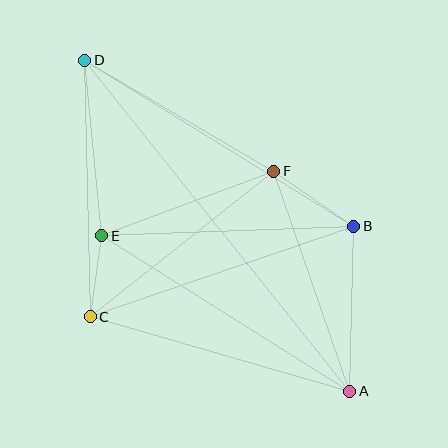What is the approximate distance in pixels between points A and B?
The distance between A and B is approximately 165 pixels.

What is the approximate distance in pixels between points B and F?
The distance between B and F is approximately 97 pixels.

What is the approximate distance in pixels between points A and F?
The distance between A and F is approximately 233 pixels.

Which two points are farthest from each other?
Points A and D are farthest from each other.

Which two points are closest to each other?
Points C and E are closest to each other.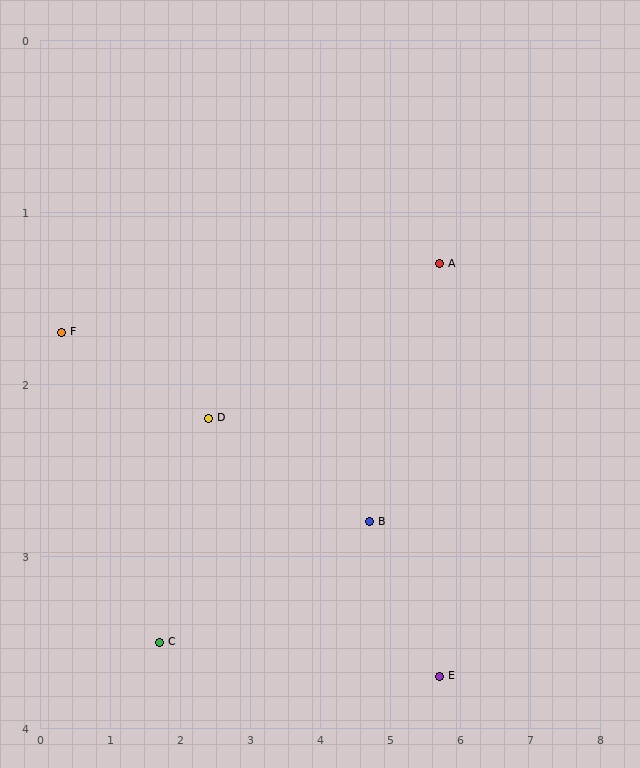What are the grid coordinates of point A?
Point A is at approximately (5.7, 1.3).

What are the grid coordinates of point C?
Point C is at approximately (1.7, 3.5).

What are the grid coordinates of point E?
Point E is at approximately (5.7, 3.7).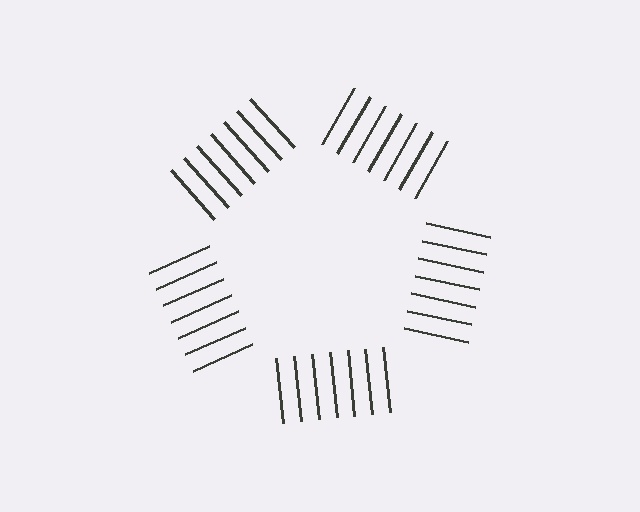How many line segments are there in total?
35 — 7 along each of the 5 edges.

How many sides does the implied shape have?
5 sides — the line-ends trace a pentagon.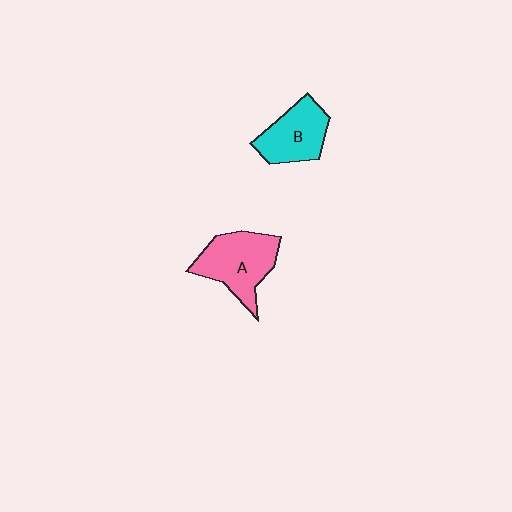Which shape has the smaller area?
Shape B (cyan).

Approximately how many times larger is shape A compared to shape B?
Approximately 1.2 times.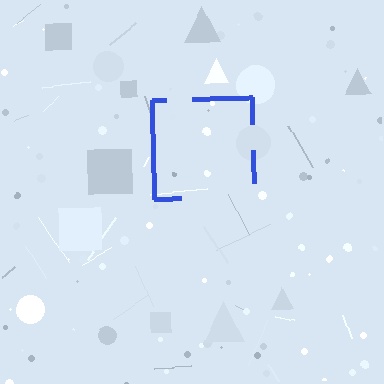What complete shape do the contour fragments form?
The contour fragments form a square.